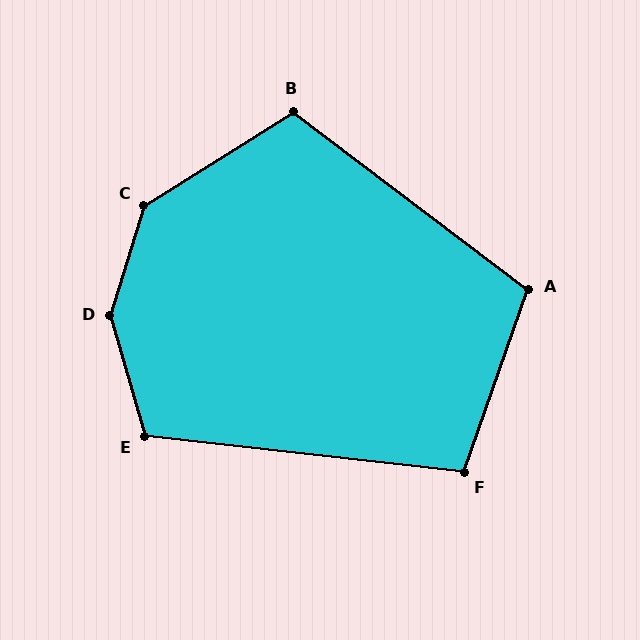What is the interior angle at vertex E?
Approximately 113 degrees (obtuse).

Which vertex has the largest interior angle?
D, at approximately 147 degrees.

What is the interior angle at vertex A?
Approximately 108 degrees (obtuse).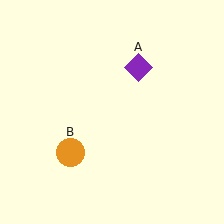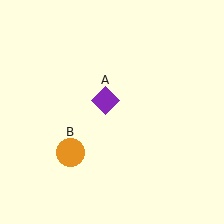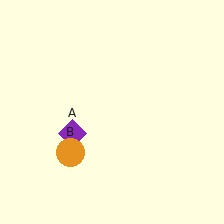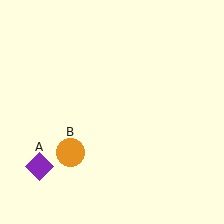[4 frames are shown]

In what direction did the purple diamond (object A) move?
The purple diamond (object A) moved down and to the left.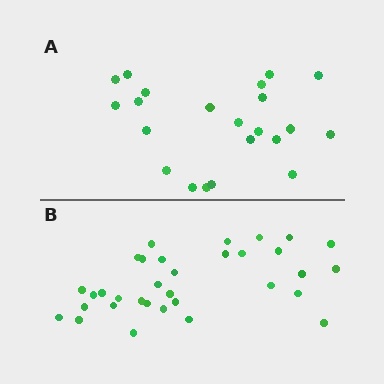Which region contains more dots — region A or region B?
Region B (the bottom region) has more dots.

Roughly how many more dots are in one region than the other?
Region B has roughly 12 or so more dots than region A.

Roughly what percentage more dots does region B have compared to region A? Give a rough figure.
About 50% more.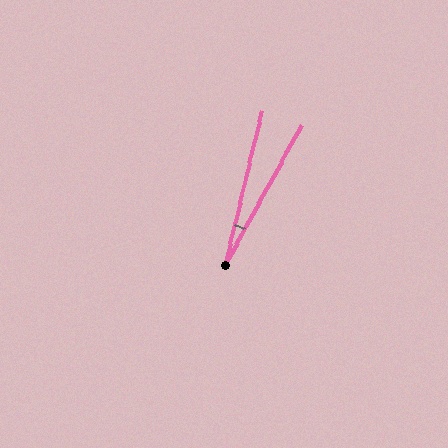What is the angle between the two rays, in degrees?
Approximately 15 degrees.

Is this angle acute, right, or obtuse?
It is acute.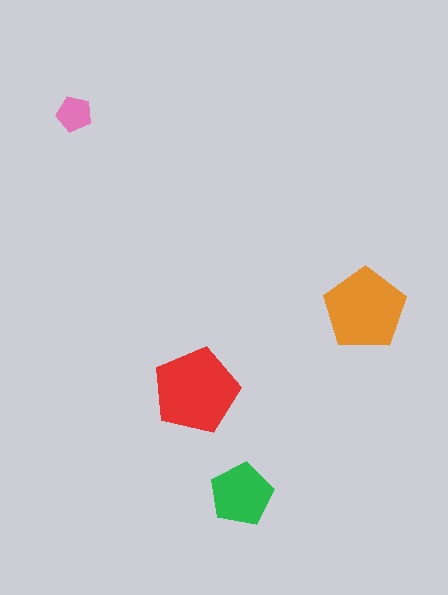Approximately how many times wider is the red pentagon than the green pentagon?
About 1.5 times wider.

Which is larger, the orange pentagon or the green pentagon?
The orange one.